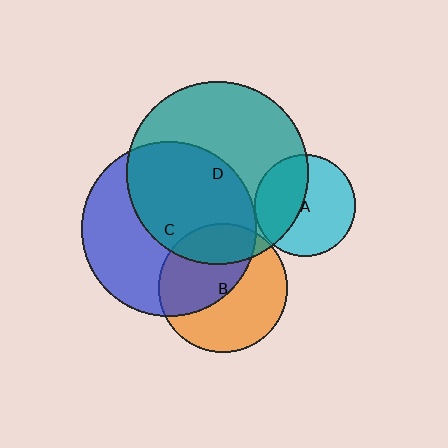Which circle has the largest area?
Circle D (teal).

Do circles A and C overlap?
Yes.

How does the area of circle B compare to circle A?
Approximately 1.6 times.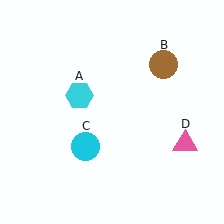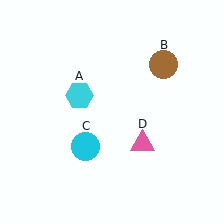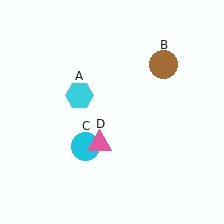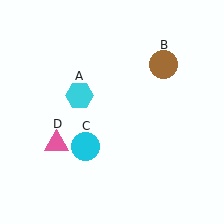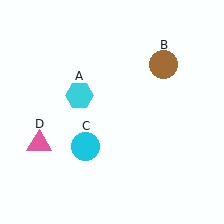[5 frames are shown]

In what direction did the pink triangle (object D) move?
The pink triangle (object D) moved left.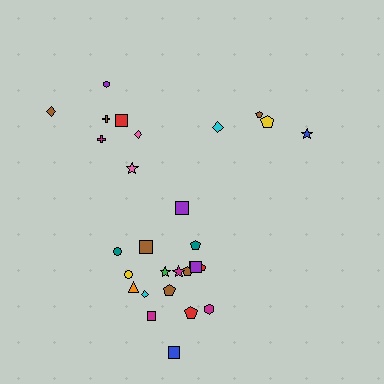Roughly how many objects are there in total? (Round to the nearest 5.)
Roughly 30 objects in total.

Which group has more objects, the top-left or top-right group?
The top-left group.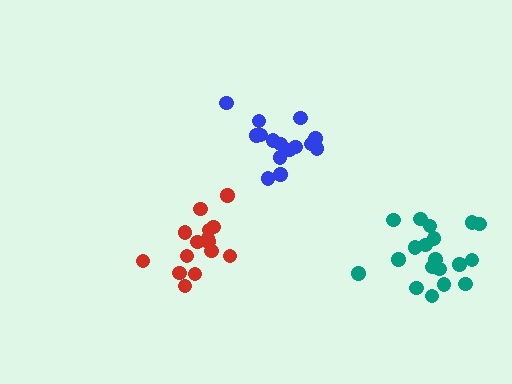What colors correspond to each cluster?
The clusters are colored: red, blue, teal.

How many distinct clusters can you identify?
There are 3 distinct clusters.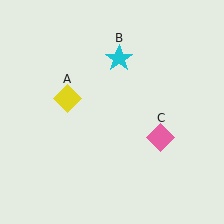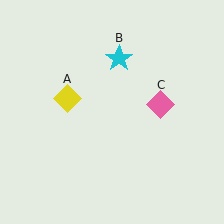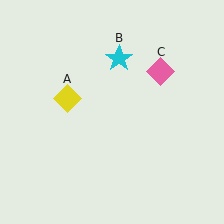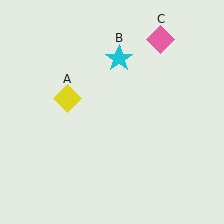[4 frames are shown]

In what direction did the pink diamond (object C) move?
The pink diamond (object C) moved up.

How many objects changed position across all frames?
1 object changed position: pink diamond (object C).